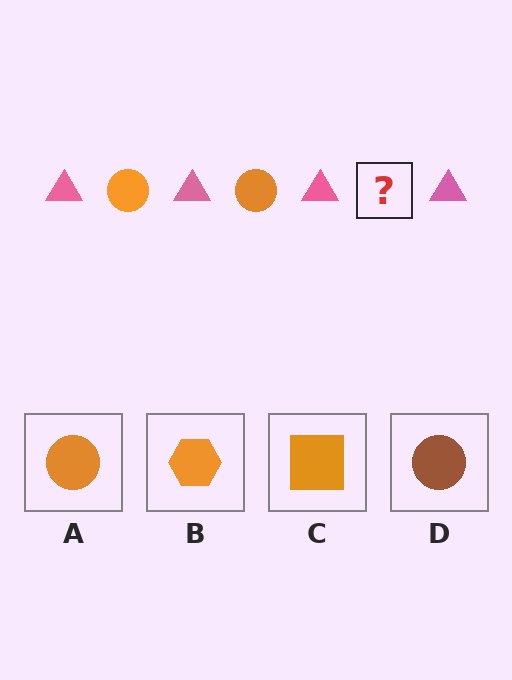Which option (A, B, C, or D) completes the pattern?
A.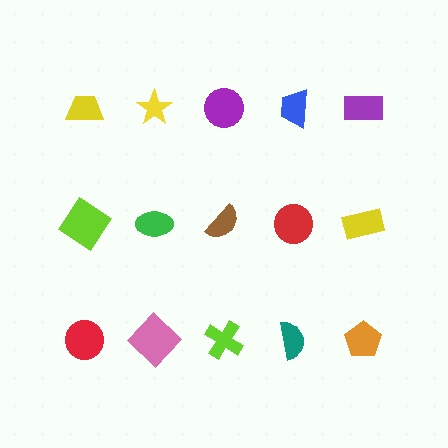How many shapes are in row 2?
5 shapes.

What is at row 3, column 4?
A teal semicircle.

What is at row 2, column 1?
A lime diamond.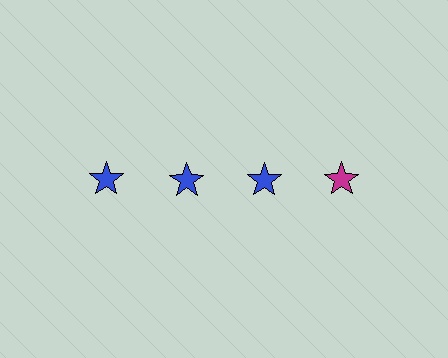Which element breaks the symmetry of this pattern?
The magenta star in the top row, second from right column breaks the symmetry. All other shapes are blue stars.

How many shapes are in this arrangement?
There are 4 shapes arranged in a grid pattern.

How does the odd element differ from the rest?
It has a different color: magenta instead of blue.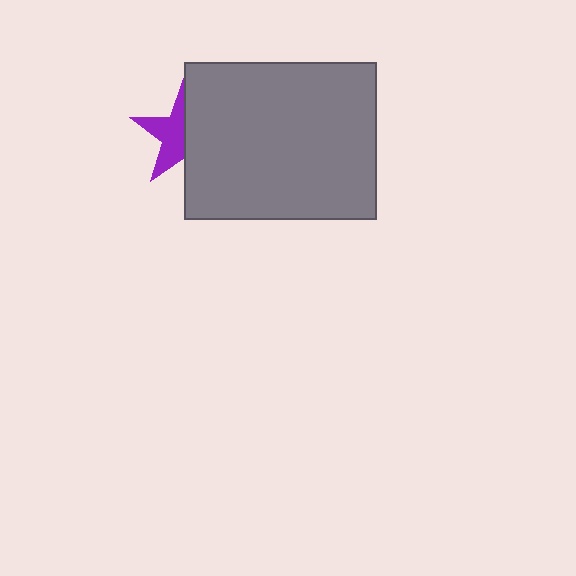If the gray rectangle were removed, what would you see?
You would see the complete purple star.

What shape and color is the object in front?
The object in front is a gray rectangle.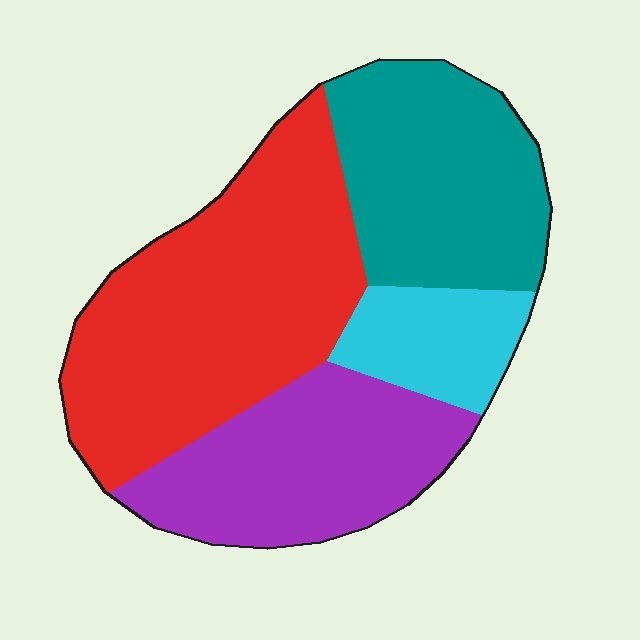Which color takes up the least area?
Cyan, at roughly 10%.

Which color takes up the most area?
Red, at roughly 40%.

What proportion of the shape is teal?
Teal covers around 25% of the shape.